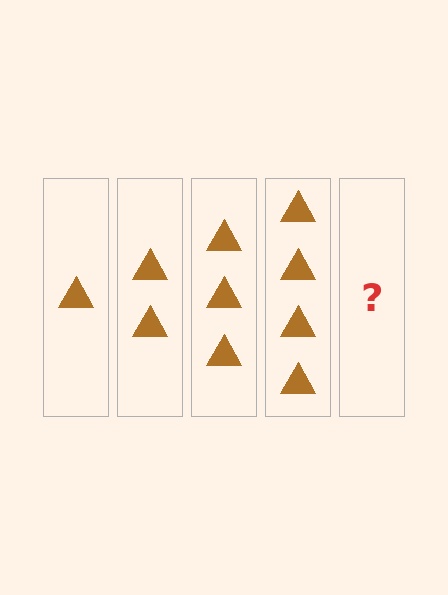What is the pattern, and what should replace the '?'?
The pattern is that each step adds one more triangle. The '?' should be 5 triangles.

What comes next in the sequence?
The next element should be 5 triangles.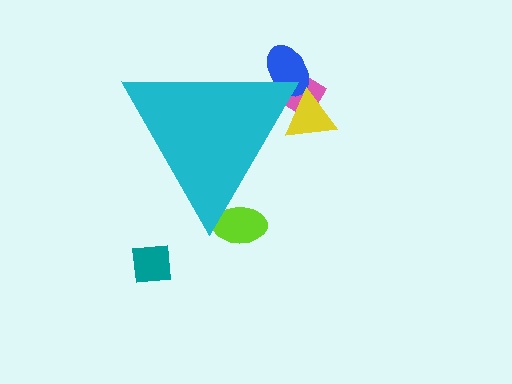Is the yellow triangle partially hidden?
Yes, the yellow triangle is partially hidden behind the cyan triangle.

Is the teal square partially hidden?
No, the teal square is fully visible.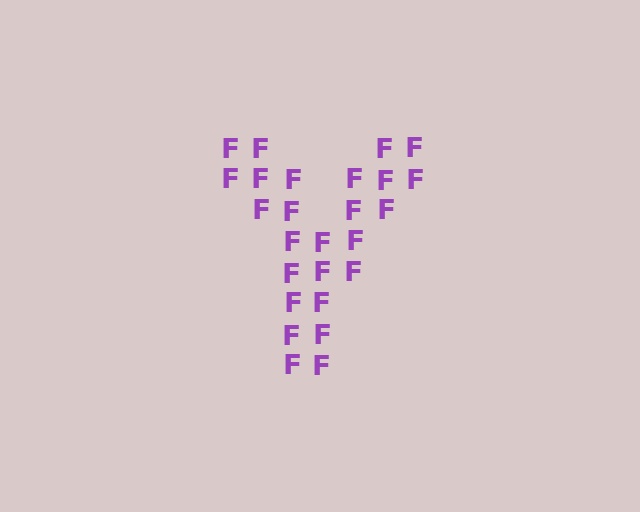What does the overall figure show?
The overall figure shows the letter Y.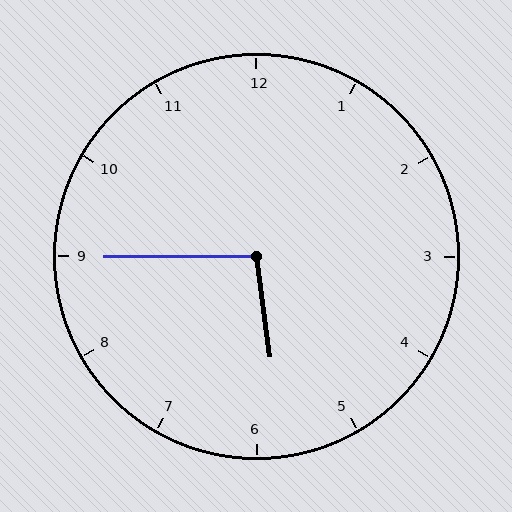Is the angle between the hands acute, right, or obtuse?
It is obtuse.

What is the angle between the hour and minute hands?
Approximately 98 degrees.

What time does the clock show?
5:45.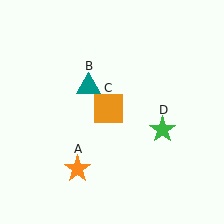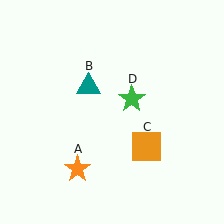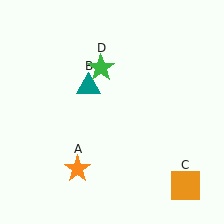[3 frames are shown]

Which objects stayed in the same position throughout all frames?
Orange star (object A) and teal triangle (object B) remained stationary.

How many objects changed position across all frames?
2 objects changed position: orange square (object C), green star (object D).